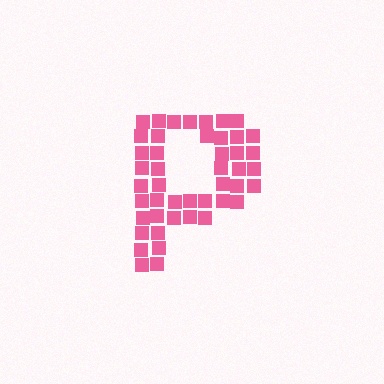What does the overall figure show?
The overall figure shows the letter P.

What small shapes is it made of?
It is made of small squares.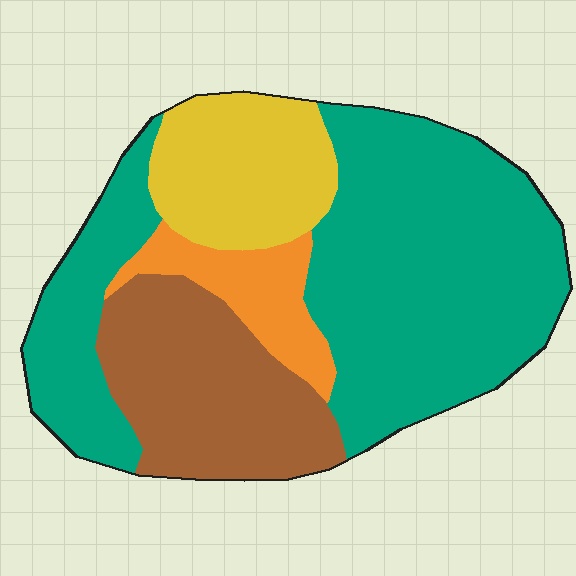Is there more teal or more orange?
Teal.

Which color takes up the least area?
Orange, at roughly 10%.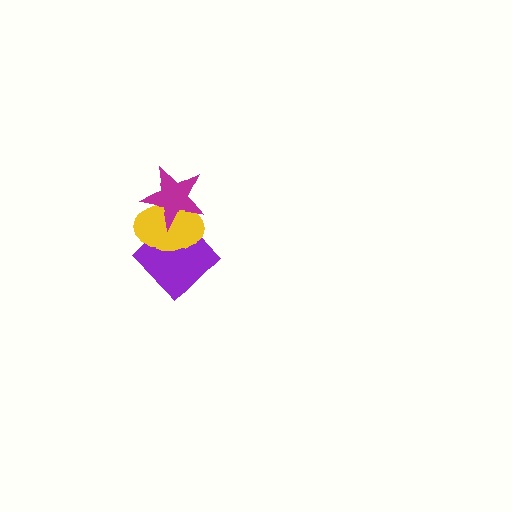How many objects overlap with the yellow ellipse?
2 objects overlap with the yellow ellipse.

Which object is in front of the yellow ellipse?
The magenta star is in front of the yellow ellipse.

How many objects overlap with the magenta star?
2 objects overlap with the magenta star.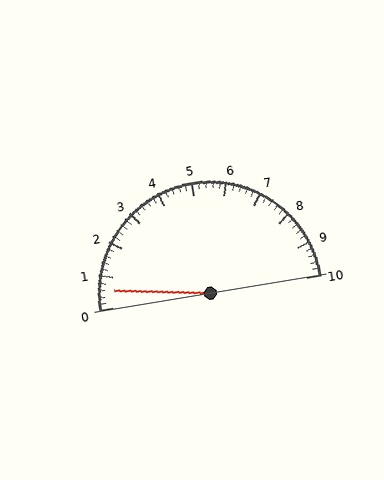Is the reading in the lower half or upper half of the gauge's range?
The reading is in the lower half of the range (0 to 10).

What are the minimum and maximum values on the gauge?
The gauge ranges from 0 to 10.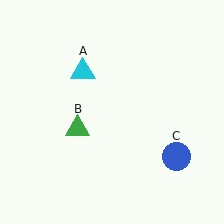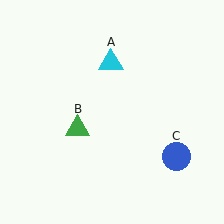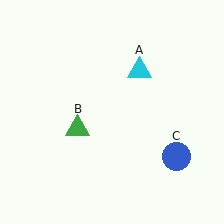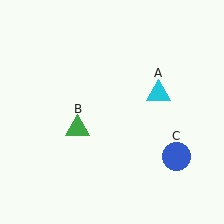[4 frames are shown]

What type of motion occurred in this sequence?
The cyan triangle (object A) rotated clockwise around the center of the scene.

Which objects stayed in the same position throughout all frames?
Green triangle (object B) and blue circle (object C) remained stationary.